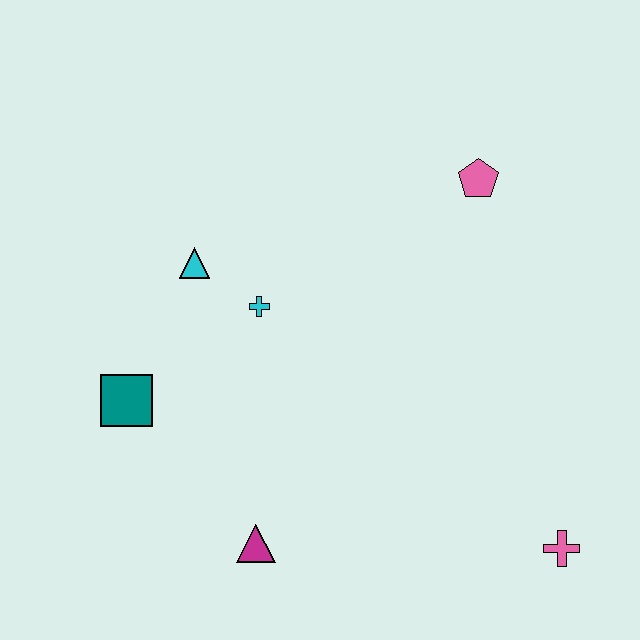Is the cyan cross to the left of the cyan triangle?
No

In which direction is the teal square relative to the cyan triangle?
The teal square is below the cyan triangle.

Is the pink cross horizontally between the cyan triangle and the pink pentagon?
No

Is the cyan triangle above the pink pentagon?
No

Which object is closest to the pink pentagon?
The cyan cross is closest to the pink pentagon.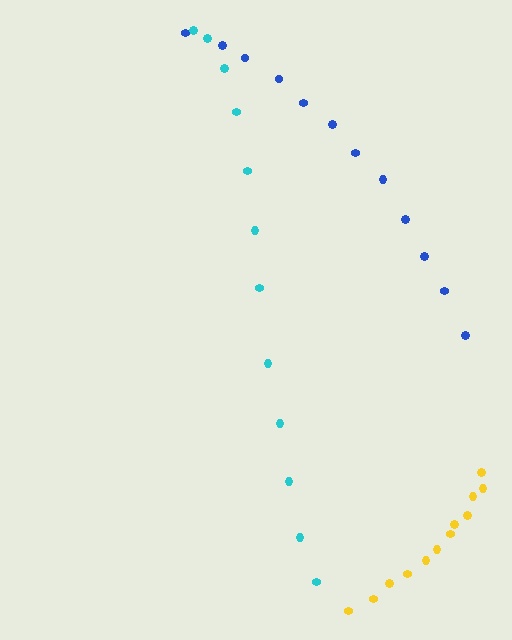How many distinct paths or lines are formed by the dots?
There are 3 distinct paths.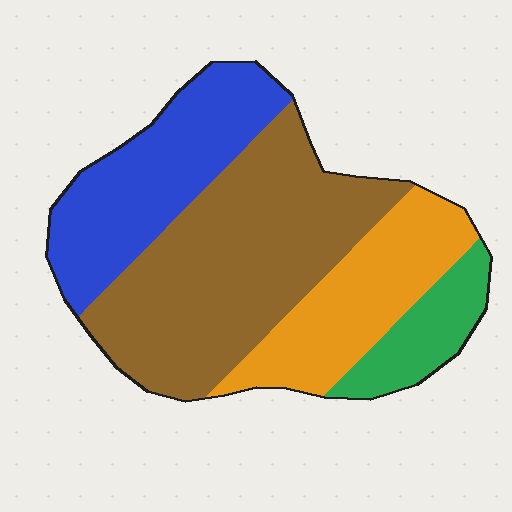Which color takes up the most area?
Brown, at roughly 45%.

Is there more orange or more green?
Orange.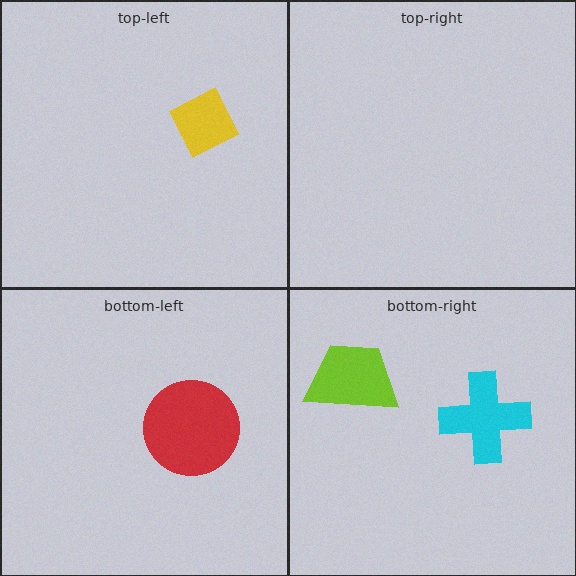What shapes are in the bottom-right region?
The cyan cross, the lime trapezoid.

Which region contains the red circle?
The bottom-left region.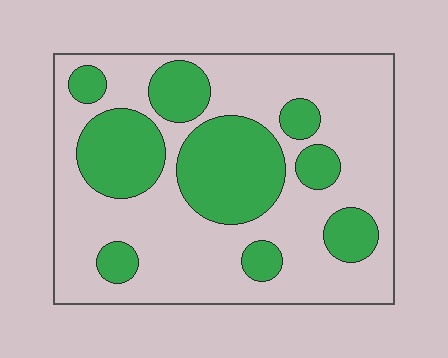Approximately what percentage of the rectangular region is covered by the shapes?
Approximately 35%.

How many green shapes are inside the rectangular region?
9.